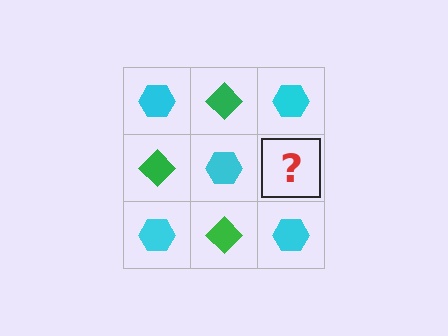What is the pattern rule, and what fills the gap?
The rule is that it alternates cyan hexagon and green diamond in a checkerboard pattern. The gap should be filled with a green diamond.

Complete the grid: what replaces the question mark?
The question mark should be replaced with a green diamond.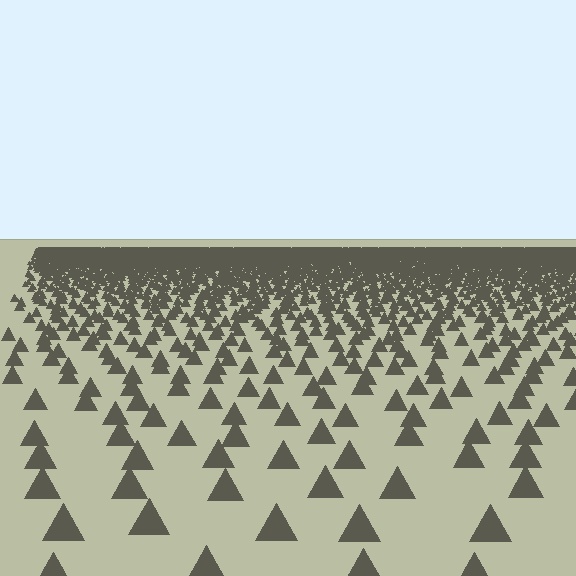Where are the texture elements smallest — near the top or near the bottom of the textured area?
Near the top.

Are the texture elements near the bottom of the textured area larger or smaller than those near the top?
Larger. Near the bottom, elements are closer to the viewer and appear at a bigger on-screen size.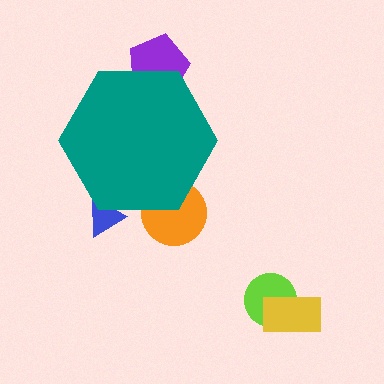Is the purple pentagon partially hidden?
Yes, the purple pentagon is partially hidden behind the teal hexagon.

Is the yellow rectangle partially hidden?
No, the yellow rectangle is fully visible.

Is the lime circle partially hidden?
No, the lime circle is fully visible.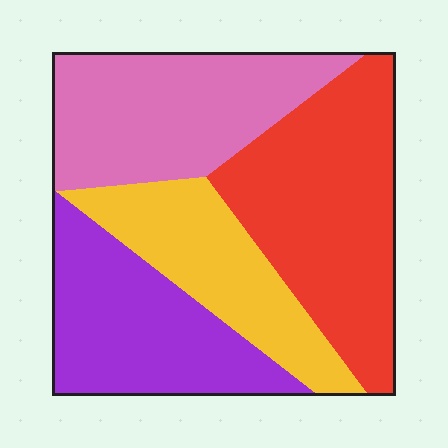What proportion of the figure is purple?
Purple takes up about one quarter (1/4) of the figure.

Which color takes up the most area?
Red, at roughly 30%.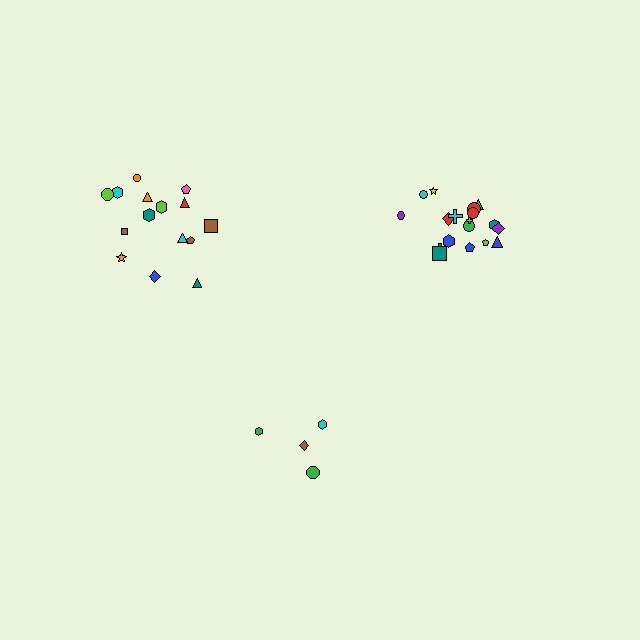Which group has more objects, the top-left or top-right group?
The top-right group.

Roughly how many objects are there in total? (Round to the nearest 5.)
Roughly 35 objects in total.